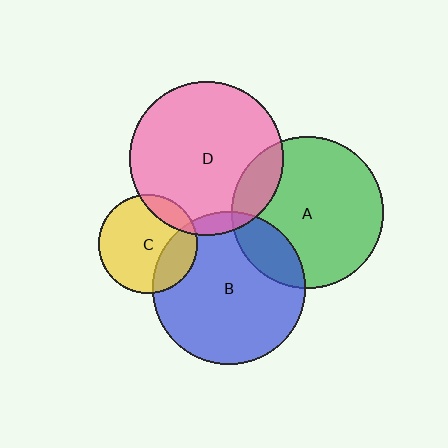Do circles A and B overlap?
Yes.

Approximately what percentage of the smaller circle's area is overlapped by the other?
Approximately 20%.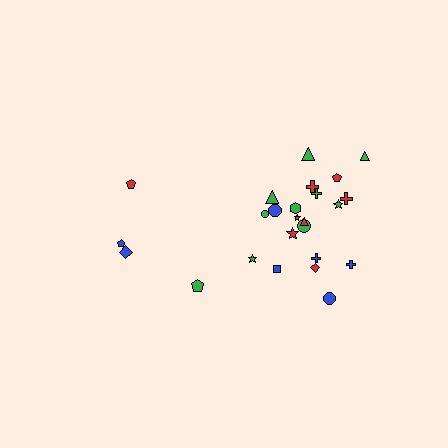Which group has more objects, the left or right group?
The right group.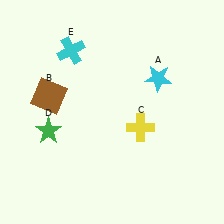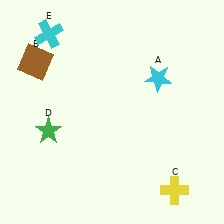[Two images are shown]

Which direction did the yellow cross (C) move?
The yellow cross (C) moved down.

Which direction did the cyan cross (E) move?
The cyan cross (E) moved left.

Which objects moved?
The objects that moved are: the brown square (B), the yellow cross (C), the cyan cross (E).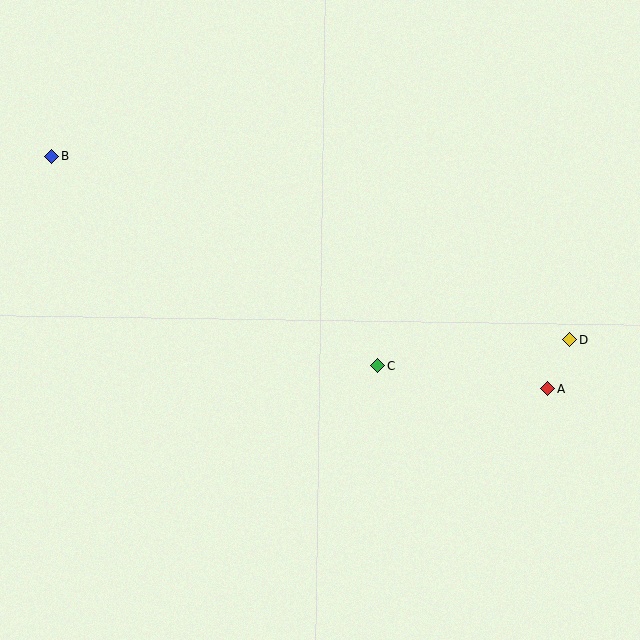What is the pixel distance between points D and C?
The distance between D and C is 193 pixels.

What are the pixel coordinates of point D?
Point D is at (570, 340).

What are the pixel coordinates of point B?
Point B is at (52, 156).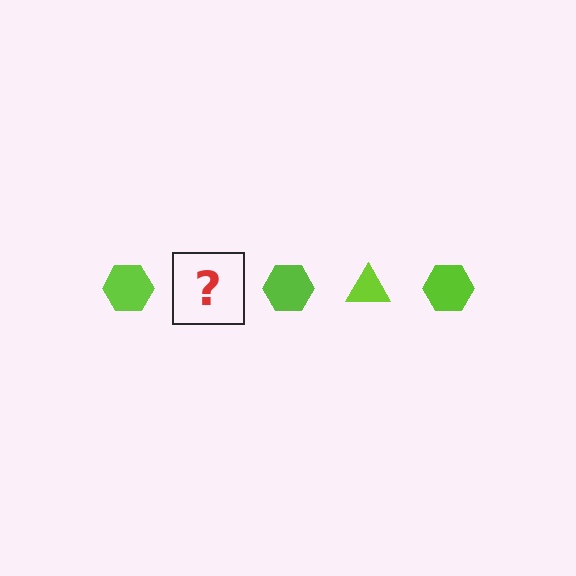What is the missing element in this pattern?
The missing element is a lime triangle.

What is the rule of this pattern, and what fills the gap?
The rule is that the pattern cycles through hexagon, triangle shapes in lime. The gap should be filled with a lime triangle.